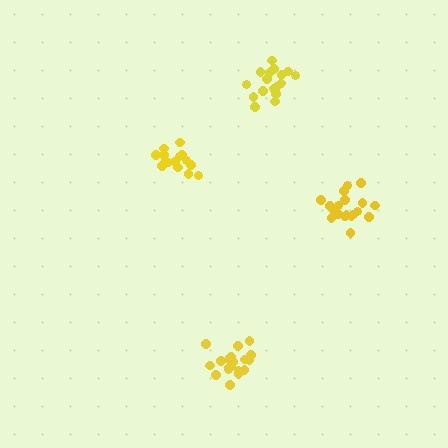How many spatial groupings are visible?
There are 4 spatial groupings.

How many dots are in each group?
Group 1: 15 dots, Group 2: 20 dots, Group 3: 18 dots, Group 4: 20 dots (73 total).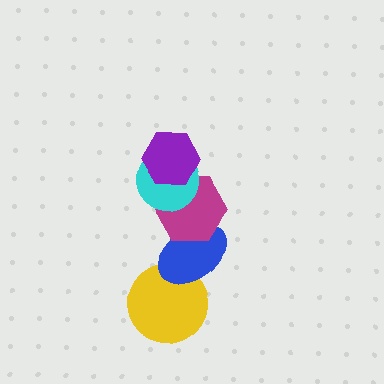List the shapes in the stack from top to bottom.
From top to bottom: the purple hexagon, the cyan circle, the magenta hexagon, the blue ellipse, the yellow circle.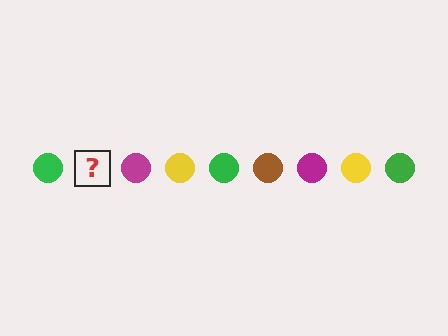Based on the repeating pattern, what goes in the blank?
The blank should be a brown circle.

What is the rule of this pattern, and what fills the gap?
The rule is that the pattern cycles through green, brown, magenta, yellow circles. The gap should be filled with a brown circle.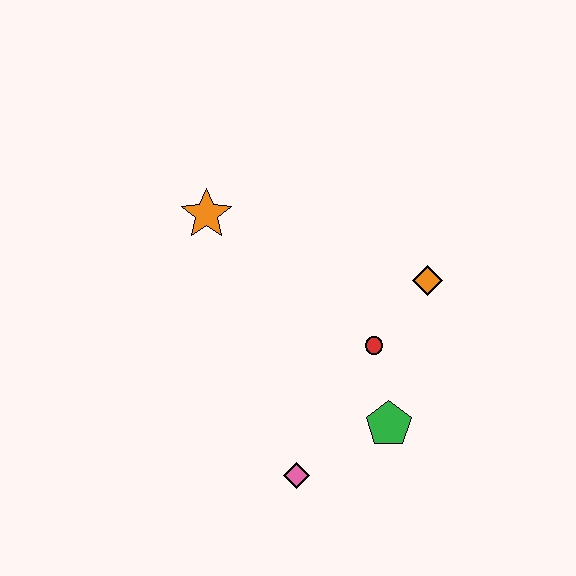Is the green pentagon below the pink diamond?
No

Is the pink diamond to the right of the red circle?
No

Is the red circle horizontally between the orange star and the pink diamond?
No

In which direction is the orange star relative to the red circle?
The orange star is to the left of the red circle.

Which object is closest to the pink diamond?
The green pentagon is closest to the pink diamond.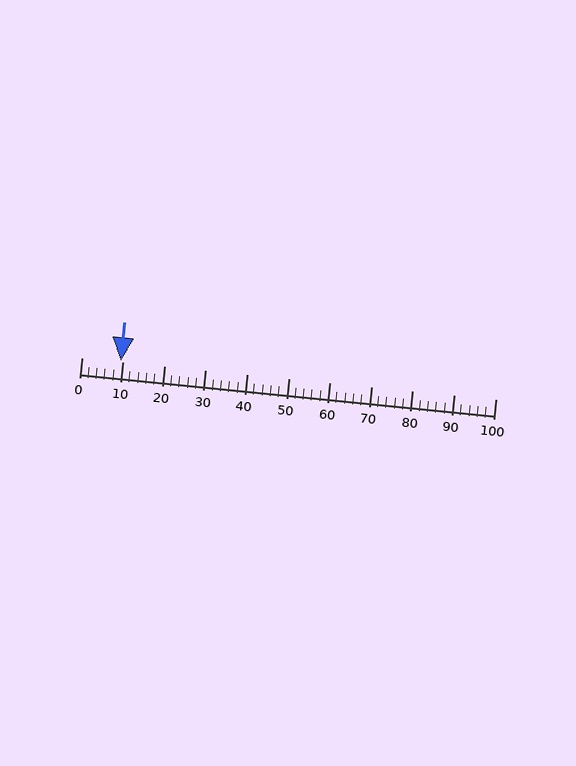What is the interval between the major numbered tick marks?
The major tick marks are spaced 10 units apart.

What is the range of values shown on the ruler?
The ruler shows values from 0 to 100.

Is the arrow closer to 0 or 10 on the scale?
The arrow is closer to 10.